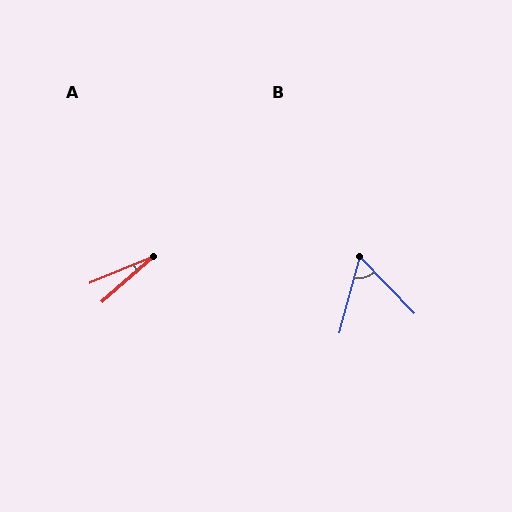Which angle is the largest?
B, at approximately 59 degrees.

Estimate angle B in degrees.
Approximately 59 degrees.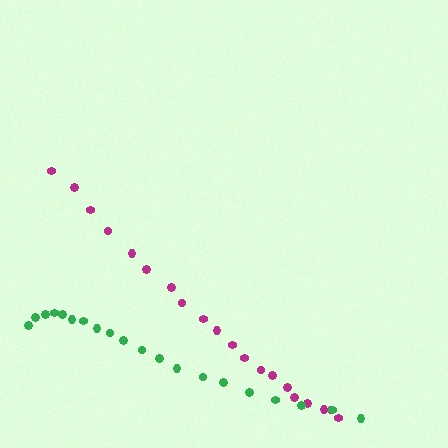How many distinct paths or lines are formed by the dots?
There are 2 distinct paths.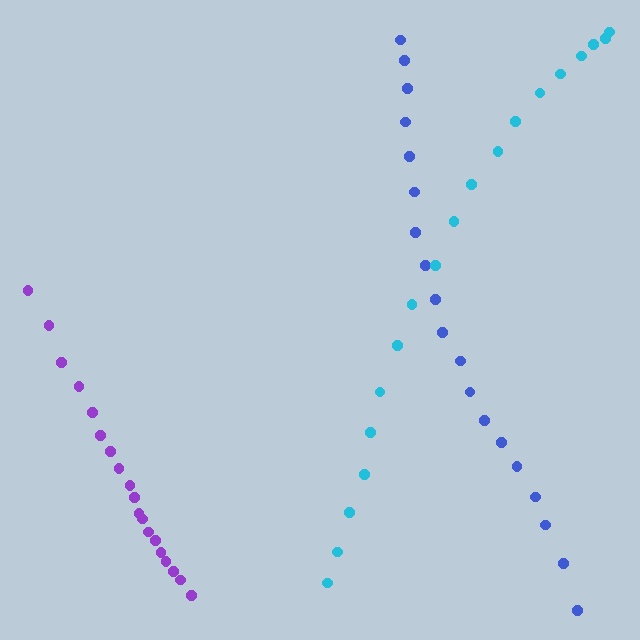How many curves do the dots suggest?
There are 3 distinct paths.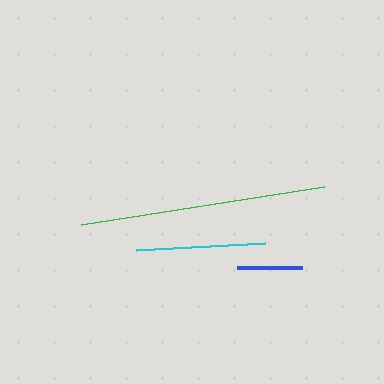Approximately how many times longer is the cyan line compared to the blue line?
The cyan line is approximately 2.0 times the length of the blue line.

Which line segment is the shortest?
The blue line is the shortest at approximately 65 pixels.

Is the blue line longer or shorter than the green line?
The green line is longer than the blue line.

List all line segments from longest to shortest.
From longest to shortest: green, cyan, blue.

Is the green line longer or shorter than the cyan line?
The green line is longer than the cyan line.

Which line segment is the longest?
The green line is the longest at approximately 246 pixels.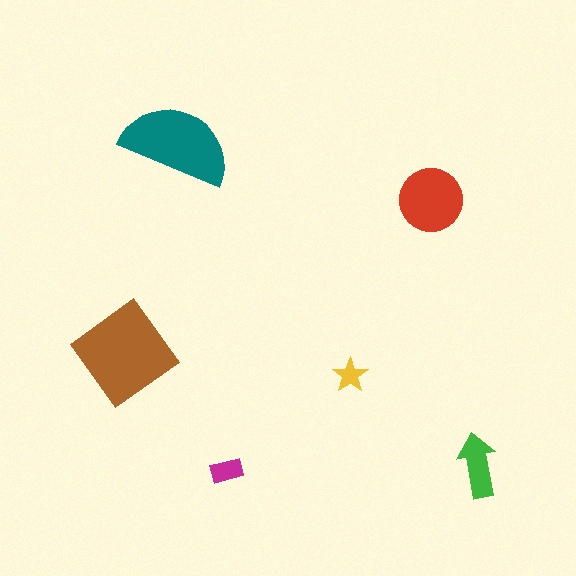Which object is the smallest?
The yellow star.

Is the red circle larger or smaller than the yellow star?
Larger.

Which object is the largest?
The brown diamond.